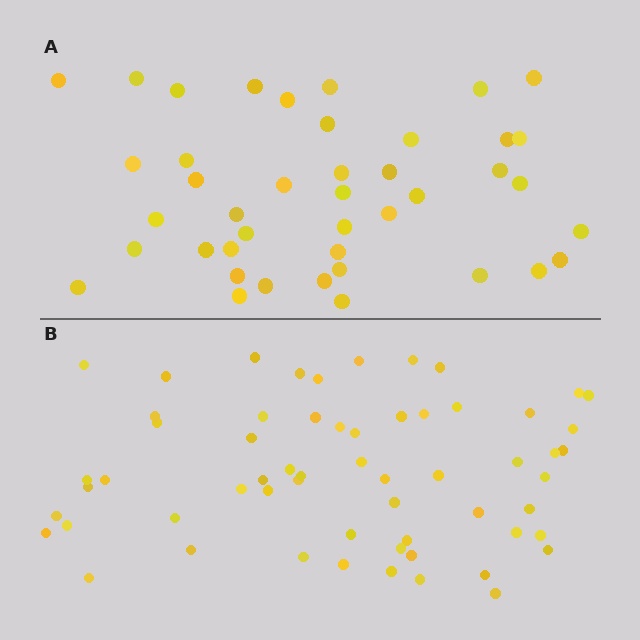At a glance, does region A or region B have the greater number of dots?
Region B (the bottom region) has more dots.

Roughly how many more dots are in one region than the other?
Region B has approximately 20 more dots than region A.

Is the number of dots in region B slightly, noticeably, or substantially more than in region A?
Region B has noticeably more, but not dramatically so. The ratio is roughly 1.4 to 1.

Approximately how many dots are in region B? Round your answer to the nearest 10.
About 60 dots.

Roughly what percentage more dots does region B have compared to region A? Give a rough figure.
About 45% more.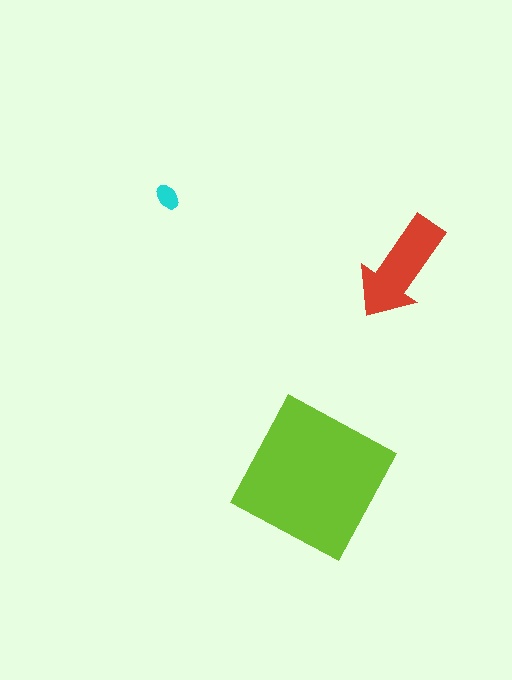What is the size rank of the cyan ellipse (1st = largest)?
3rd.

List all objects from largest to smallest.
The lime square, the red arrow, the cyan ellipse.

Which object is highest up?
The cyan ellipse is topmost.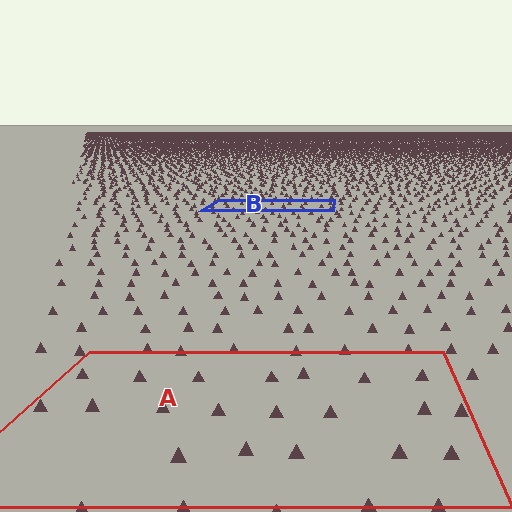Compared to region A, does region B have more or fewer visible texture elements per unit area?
Region B has more texture elements per unit area — they are packed more densely because it is farther away.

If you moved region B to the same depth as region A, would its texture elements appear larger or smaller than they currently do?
They would appear larger. At a closer depth, the same texture elements are projected at a bigger on-screen size.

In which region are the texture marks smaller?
The texture marks are smaller in region B, because it is farther away.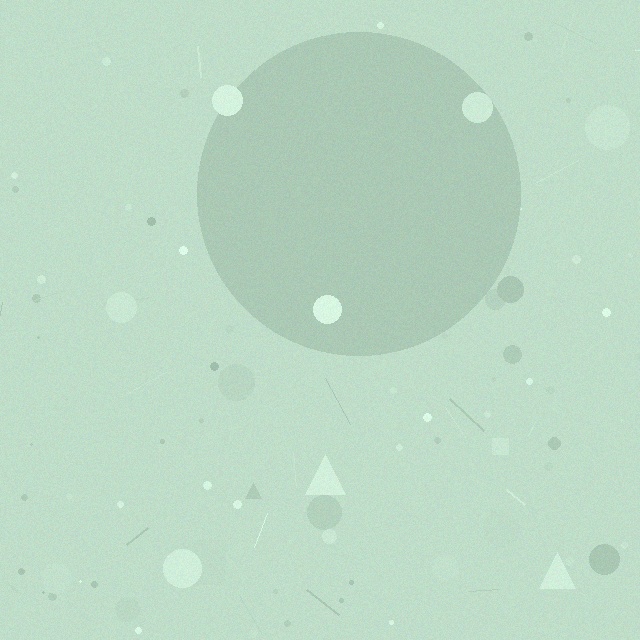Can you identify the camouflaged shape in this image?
The camouflaged shape is a circle.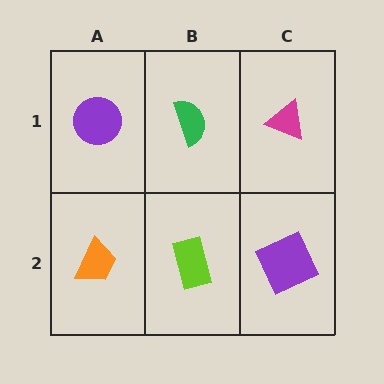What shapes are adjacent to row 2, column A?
A purple circle (row 1, column A), a lime rectangle (row 2, column B).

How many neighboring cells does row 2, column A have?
2.